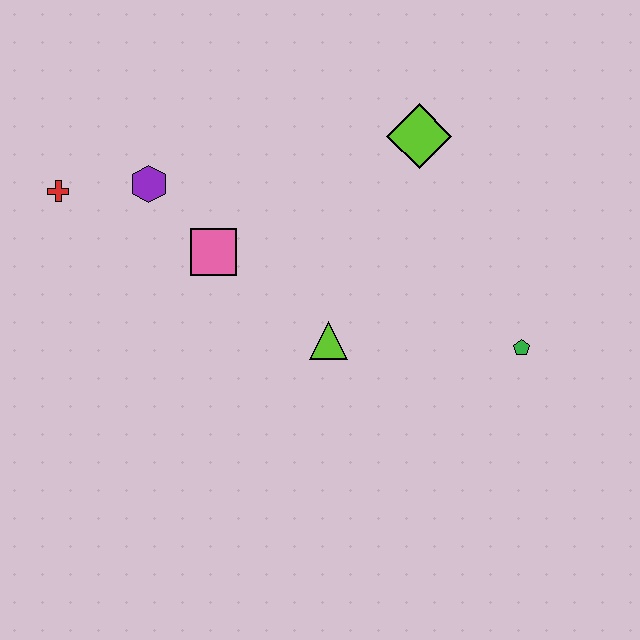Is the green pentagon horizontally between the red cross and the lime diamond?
No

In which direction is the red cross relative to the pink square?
The red cross is to the left of the pink square.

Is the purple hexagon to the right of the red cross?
Yes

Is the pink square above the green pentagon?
Yes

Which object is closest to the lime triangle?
The pink square is closest to the lime triangle.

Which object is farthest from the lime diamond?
The red cross is farthest from the lime diamond.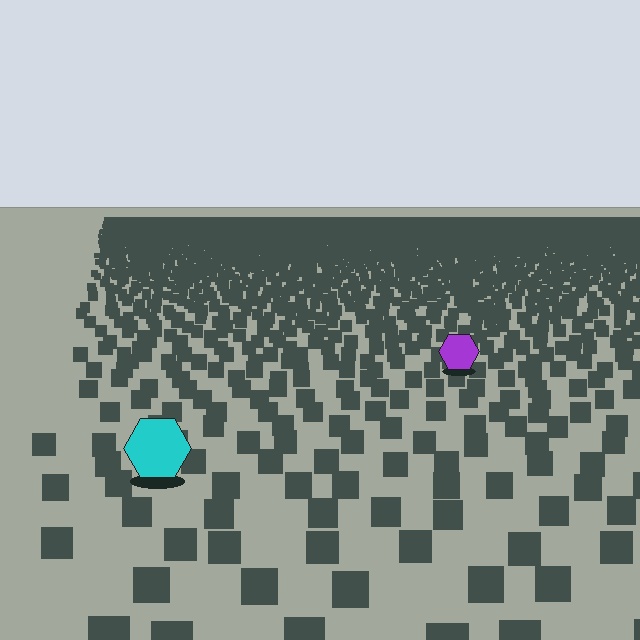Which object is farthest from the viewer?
The purple hexagon is farthest from the viewer. It appears smaller and the ground texture around it is denser.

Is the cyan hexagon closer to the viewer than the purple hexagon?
Yes. The cyan hexagon is closer — you can tell from the texture gradient: the ground texture is coarser near it.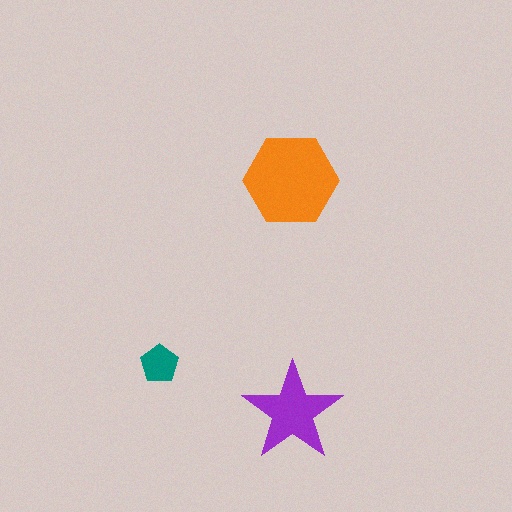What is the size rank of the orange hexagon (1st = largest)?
1st.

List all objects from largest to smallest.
The orange hexagon, the purple star, the teal pentagon.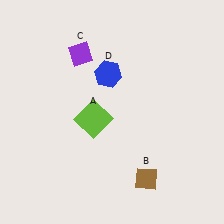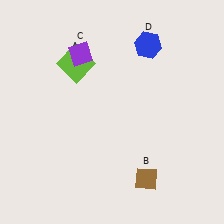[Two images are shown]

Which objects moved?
The objects that moved are: the lime square (A), the blue hexagon (D).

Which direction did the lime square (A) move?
The lime square (A) moved up.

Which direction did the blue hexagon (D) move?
The blue hexagon (D) moved right.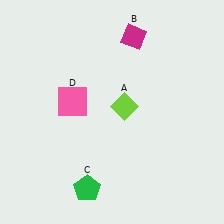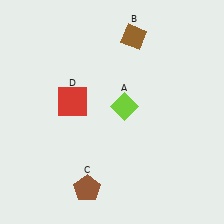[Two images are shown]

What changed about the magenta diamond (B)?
In Image 1, B is magenta. In Image 2, it changed to brown.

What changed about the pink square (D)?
In Image 1, D is pink. In Image 2, it changed to red.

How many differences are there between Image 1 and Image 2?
There are 3 differences between the two images.